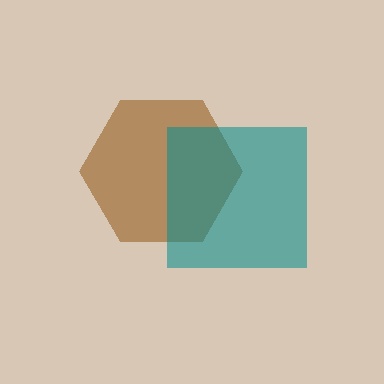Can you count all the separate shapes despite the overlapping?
Yes, there are 2 separate shapes.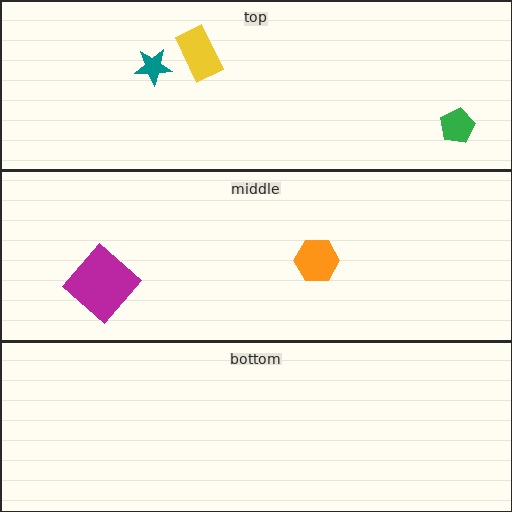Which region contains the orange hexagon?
The middle region.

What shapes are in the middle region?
The orange hexagon, the magenta diamond.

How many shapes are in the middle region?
2.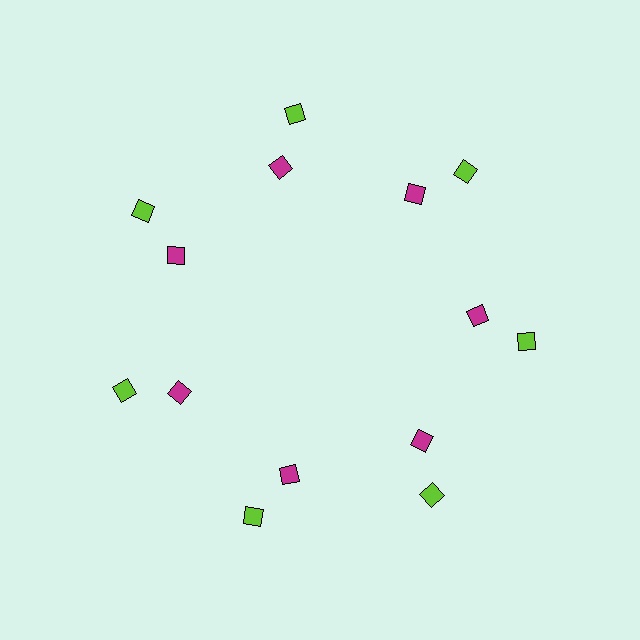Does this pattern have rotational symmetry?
Yes, this pattern has 7-fold rotational symmetry. It looks the same after rotating 51 degrees around the center.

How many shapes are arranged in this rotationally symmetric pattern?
There are 14 shapes, arranged in 7 groups of 2.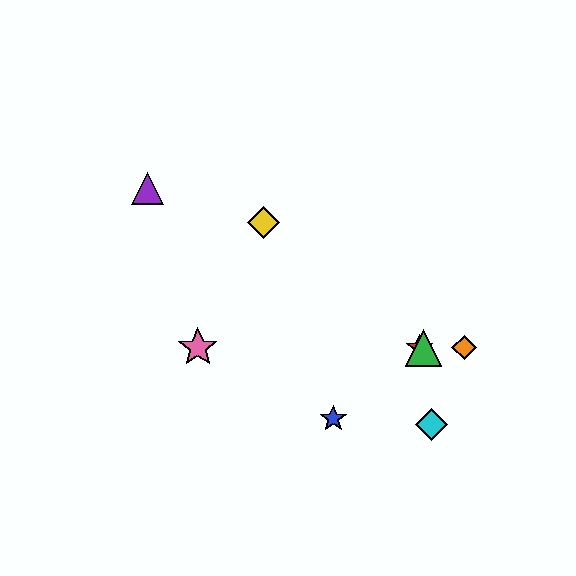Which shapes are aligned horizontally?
The red star, the green triangle, the orange diamond, the pink star are aligned horizontally.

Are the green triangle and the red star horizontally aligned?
Yes, both are at y≈348.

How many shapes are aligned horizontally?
4 shapes (the red star, the green triangle, the orange diamond, the pink star) are aligned horizontally.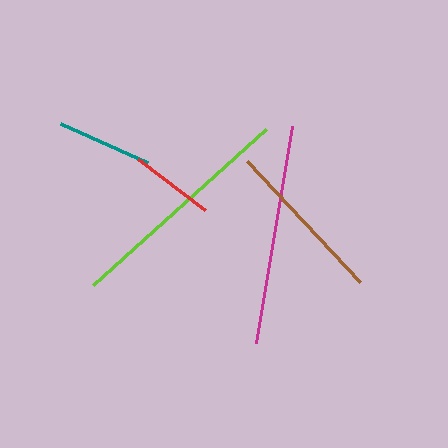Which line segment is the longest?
The lime line is the longest at approximately 233 pixels.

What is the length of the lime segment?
The lime segment is approximately 233 pixels long.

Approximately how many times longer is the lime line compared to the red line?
The lime line is approximately 2.8 times the length of the red line.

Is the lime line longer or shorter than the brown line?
The lime line is longer than the brown line.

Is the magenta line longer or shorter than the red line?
The magenta line is longer than the red line.